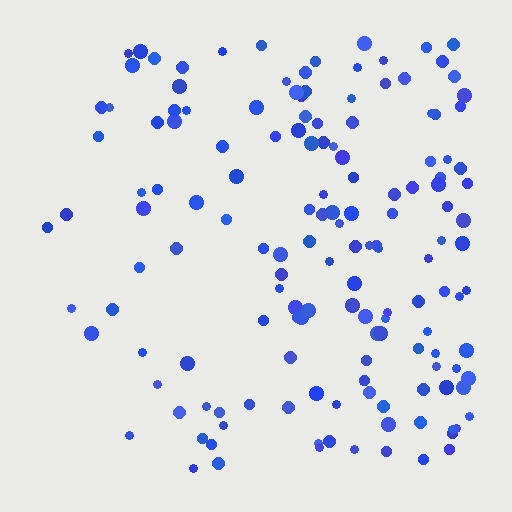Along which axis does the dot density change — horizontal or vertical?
Horizontal.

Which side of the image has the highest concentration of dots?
The right.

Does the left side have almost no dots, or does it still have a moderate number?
Still a moderate number, just noticeably fewer than the right.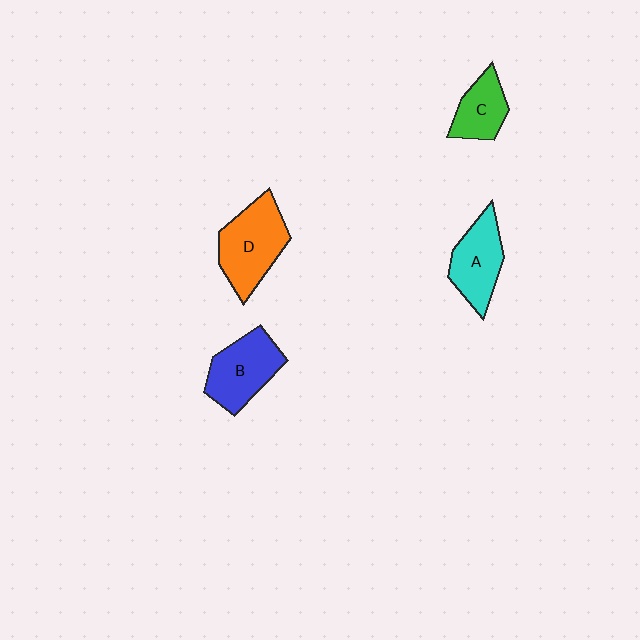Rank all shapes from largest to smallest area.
From largest to smallest: D (orange), B (blue), A (cyan), C (green).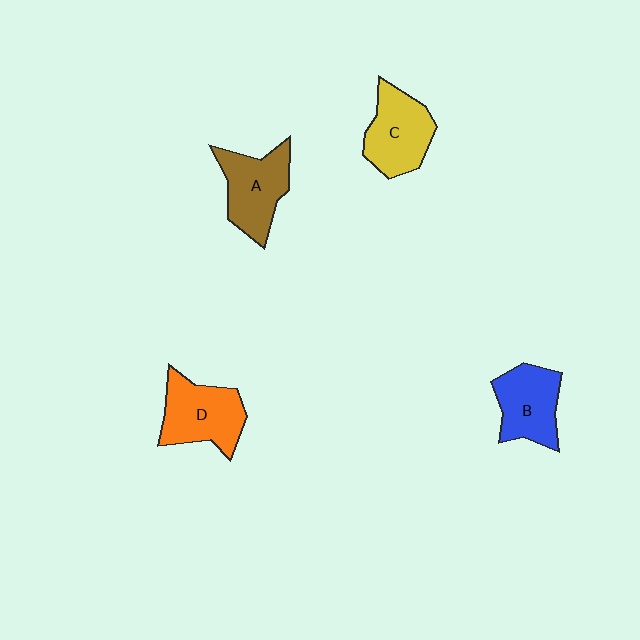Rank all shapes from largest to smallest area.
From largest to smallest: D (orange), A (brown), C (yellow), B (blue).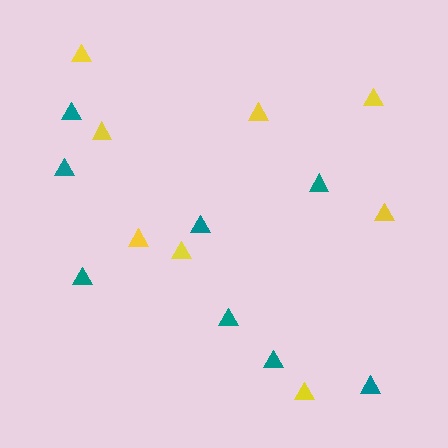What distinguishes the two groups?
There are 2 groups: one group of yellow triangles (8) and one group of teal triangles (8).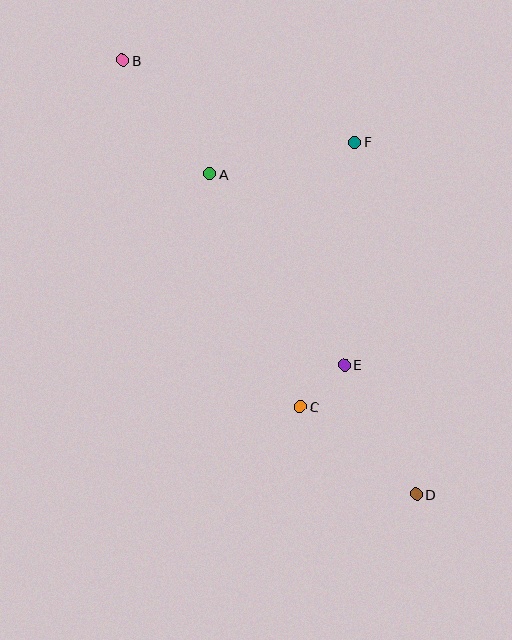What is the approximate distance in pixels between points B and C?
The distance between B and C is approximately 389 pixels.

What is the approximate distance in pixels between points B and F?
The distance between B and F is approximately 246 pixels.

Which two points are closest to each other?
Points C and E are closest to each other.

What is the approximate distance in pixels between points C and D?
The distance between C and D is approximately 145 pixels.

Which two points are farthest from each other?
Points B and D are farthest from each other.